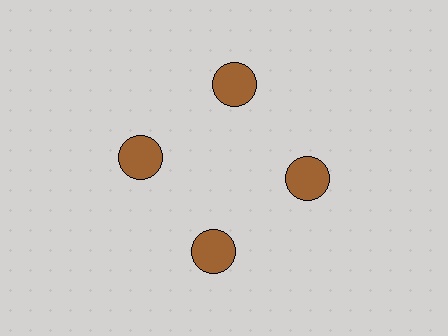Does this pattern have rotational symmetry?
Yes, this pattern has 4-fold rotational symmetry. It looks the same after rotating 90 degrees around the center.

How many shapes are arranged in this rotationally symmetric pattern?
There are 4 shapes, arranged in 4 groups of 1.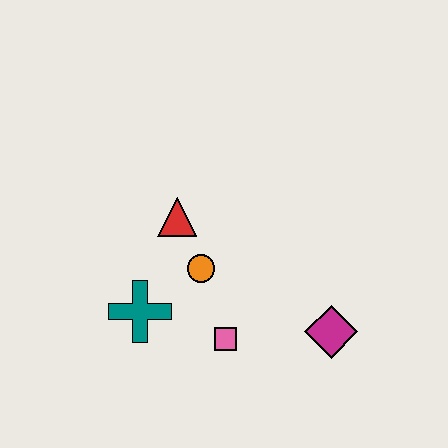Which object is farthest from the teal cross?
The magenta diamond is farthest from the teal cross.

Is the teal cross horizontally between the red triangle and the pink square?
No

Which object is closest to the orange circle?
The red triangle is closest to the orange circle.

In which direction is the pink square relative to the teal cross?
The pink square is to the right of the teal cross.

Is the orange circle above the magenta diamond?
Yes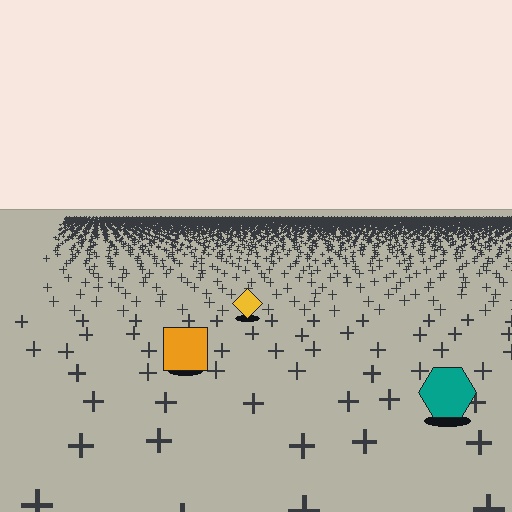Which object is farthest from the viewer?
The yellow diamond is farthest from the viewer. It appears smaller and the ground texture around it is denser.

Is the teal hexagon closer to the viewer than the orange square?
Yes. The teal hexagon is closer — you can tell from the texture gradient: the ground texture is coarser near it.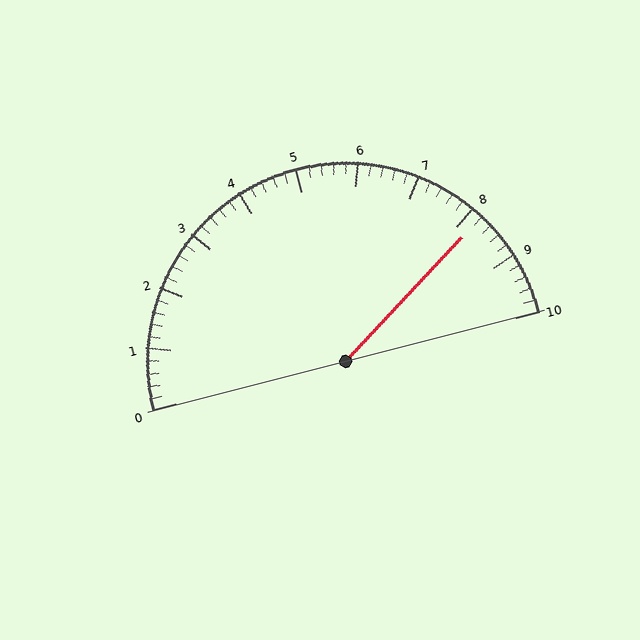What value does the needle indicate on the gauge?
The needle indicates approximately 8.2.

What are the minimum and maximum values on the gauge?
The gauge ranges from 0 to 10.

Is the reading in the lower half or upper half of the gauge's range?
The reading is in the upper half of the range (0 to 10).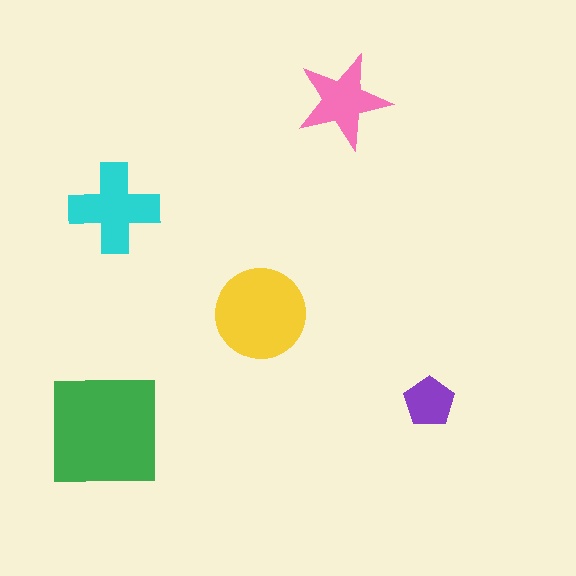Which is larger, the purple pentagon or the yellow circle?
The yellow circle.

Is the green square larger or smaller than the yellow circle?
Larger.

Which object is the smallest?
The purple pentagon.